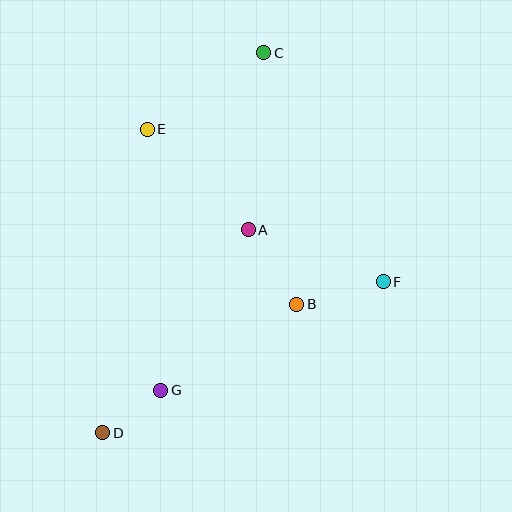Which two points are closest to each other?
Points D and G are closest to each other.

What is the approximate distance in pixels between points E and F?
The distance between E and F is approximately 281 pixels.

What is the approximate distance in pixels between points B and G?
The distance between B and G is approximately 161 pixels.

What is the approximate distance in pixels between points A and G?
The distance between A and G is approximately 183 pixels.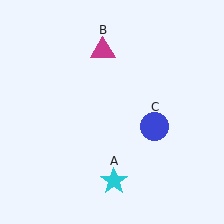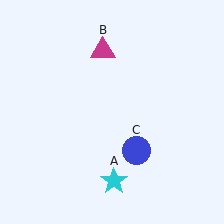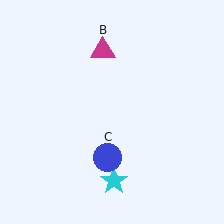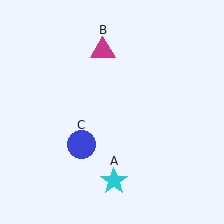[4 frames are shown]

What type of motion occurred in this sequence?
The blue circle (object C) rotated clockwise around the center of the scene.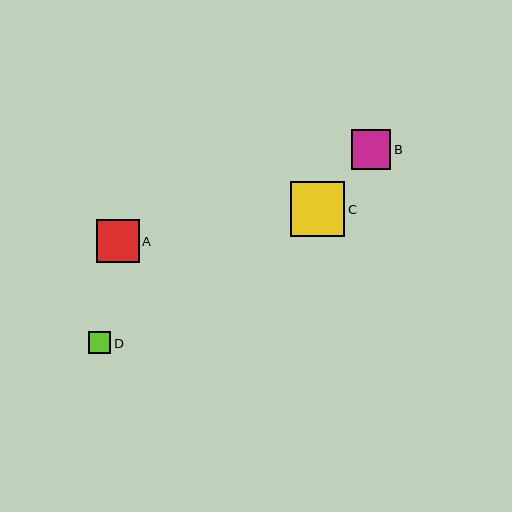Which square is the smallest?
Square D is the smallest with a size of approximately 22 pixels.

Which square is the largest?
Square C is the largest with a size of approximately 54 pixels.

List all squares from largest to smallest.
From largest to smallest: C, A, B, D.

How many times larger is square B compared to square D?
Square B is approximately 1.8 times the size of square D.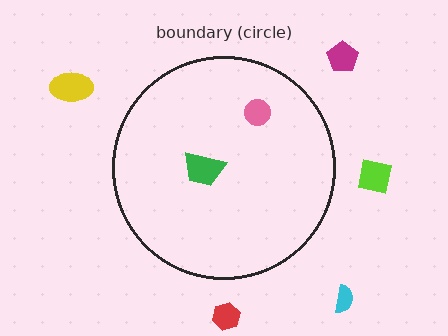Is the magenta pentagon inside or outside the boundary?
Outside.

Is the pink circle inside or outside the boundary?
Inside.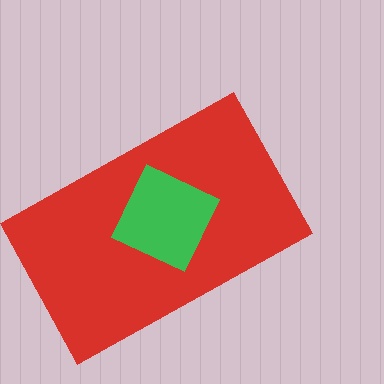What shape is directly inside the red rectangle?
The green diamond.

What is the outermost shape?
The red rectangle.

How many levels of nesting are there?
2.